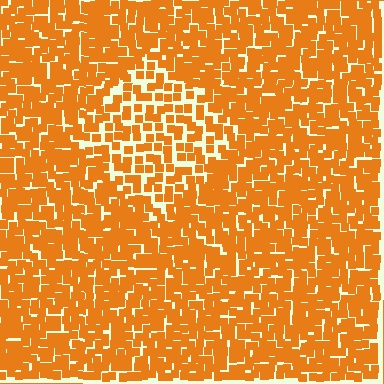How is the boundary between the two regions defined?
The boundary is defined by a change in element density (approximately 1.7x ratio). All elements are the same color, size, and shape.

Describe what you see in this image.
The image contains small orange elements arranged at two different densities. A diamond-shaped region is visible where the elements are less densely packed than the surrounding area.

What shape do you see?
I see a diamond.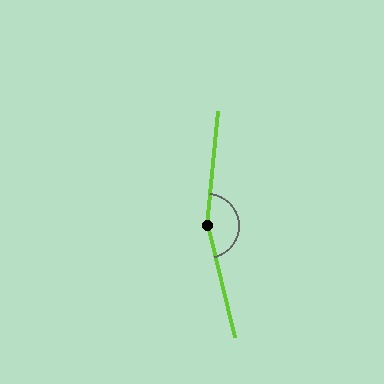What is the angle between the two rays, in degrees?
Approximately 160 degrees.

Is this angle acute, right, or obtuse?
It is obtuse.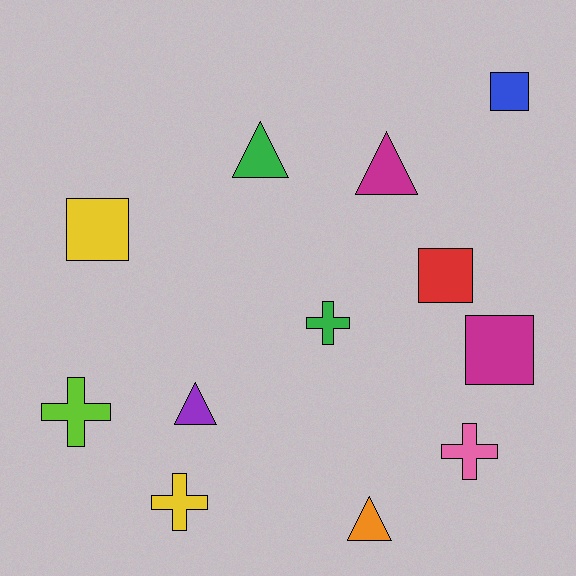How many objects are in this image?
There are 12 objects.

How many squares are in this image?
There are 4 squares.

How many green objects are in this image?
There are 2 green objects.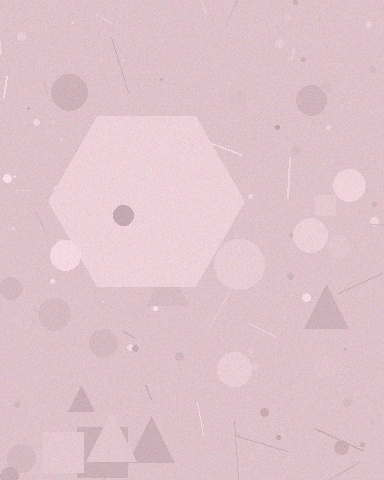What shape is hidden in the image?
A hexagon is hidden in the image.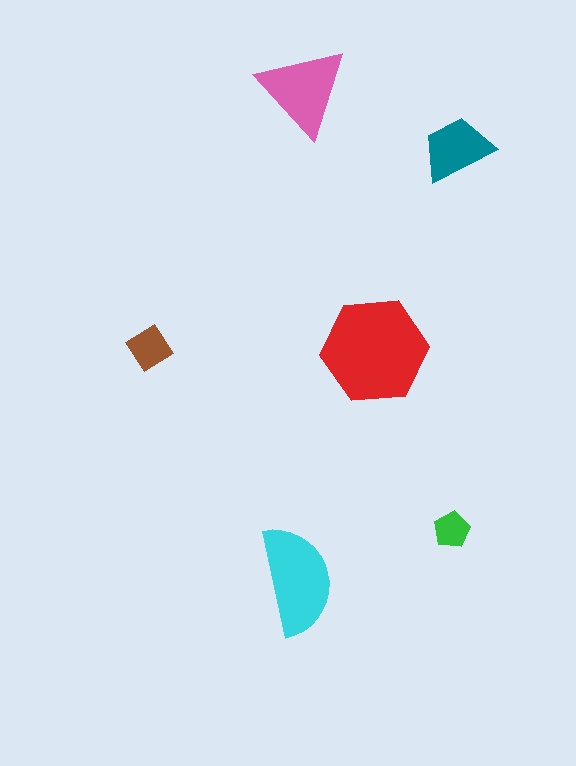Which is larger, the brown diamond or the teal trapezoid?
The teal trapezoid.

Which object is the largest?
The red hexagon.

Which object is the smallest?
The green pentagon.